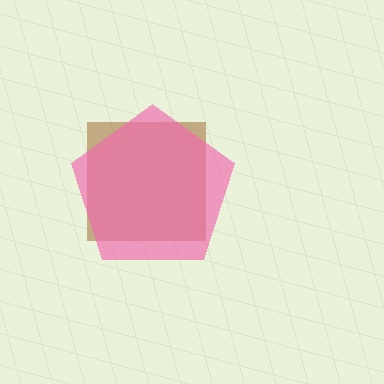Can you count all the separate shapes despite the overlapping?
Yes, there are 2 separate shapes.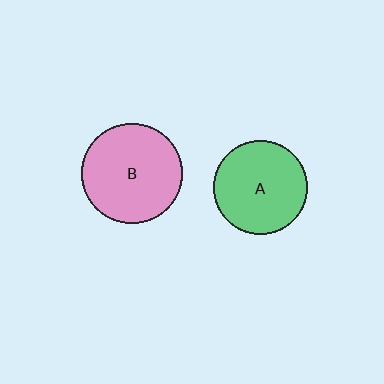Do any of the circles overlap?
No, none of the circles overlap.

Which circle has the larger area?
Circle B (pink).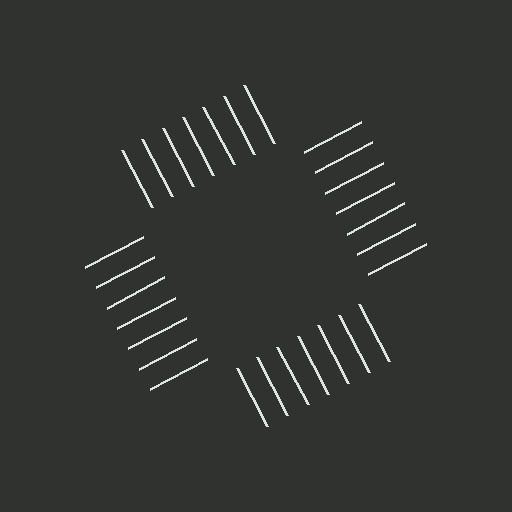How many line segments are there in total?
28 — 7 along each of the 4 edges.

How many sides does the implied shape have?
4 sides — the line-ends trace a square.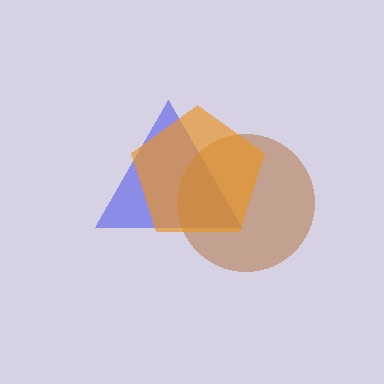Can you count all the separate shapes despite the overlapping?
Yes, there are 3 separate shapes.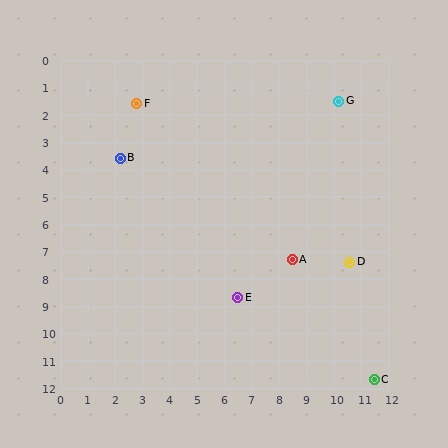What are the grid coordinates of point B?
Point B is at approximately (2.2, 3.6).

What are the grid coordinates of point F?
Point F is at approximately (2.8, 1.6).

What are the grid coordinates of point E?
Point E is at approximately (6.5, 8.7).